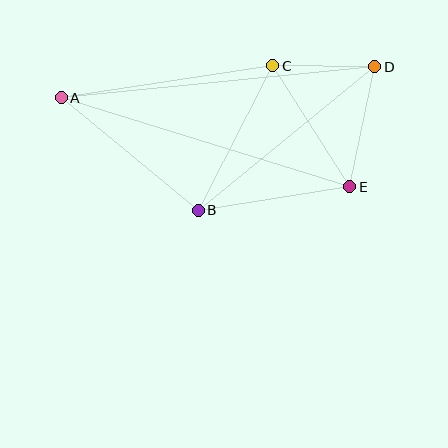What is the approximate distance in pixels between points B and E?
The distance between B and E is approximately 153 pixels.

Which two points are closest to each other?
Points C and D are closest to each other.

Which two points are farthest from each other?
Points A and D are farthest from each other.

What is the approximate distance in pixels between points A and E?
The distance between A and E is approximately 302 pixels.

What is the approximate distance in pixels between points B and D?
The distance between B and D is approximately 228 pixels.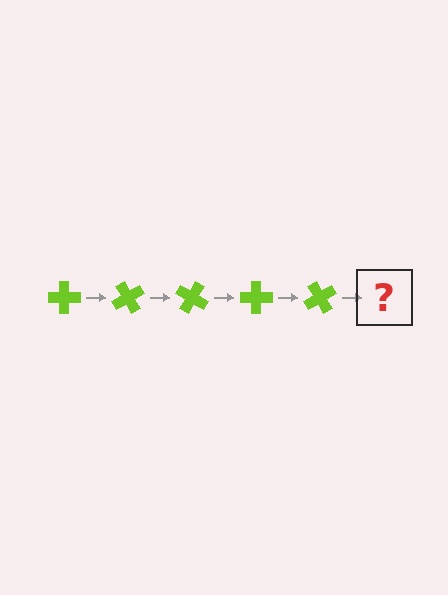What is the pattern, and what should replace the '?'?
The pattern is that the cross rotates 60 degrees each step. The '?' should be a lime cross rotated 300 degrees.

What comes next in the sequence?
The next element should be a lime cross rotated 300 degrees.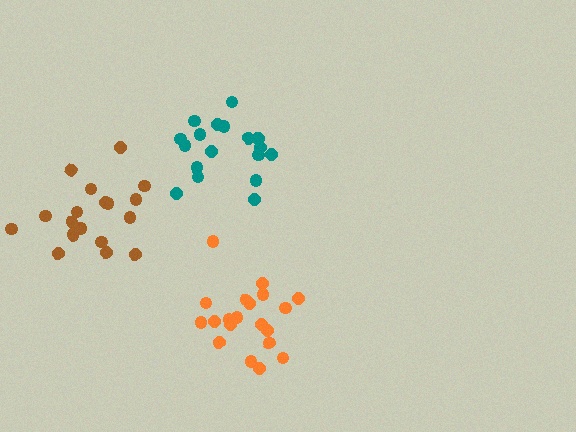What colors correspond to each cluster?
The clusters are colored: brown, teal, orange.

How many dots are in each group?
Group 1: 19 dots, Group 2: 19 dots, Group 3: 20 dots (58 total).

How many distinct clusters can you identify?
There are 3 distinct clusters.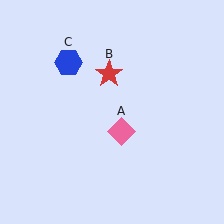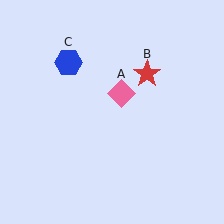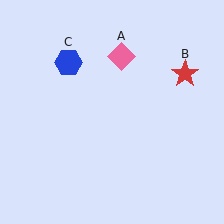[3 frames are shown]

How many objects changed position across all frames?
2 objects changed position: pink diamond (object A), red star (object B).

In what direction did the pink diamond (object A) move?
The pink diamond (object A) moved up.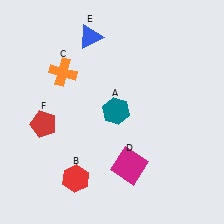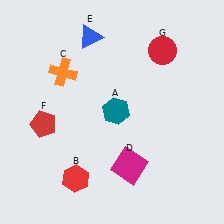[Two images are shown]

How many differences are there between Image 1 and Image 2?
There is 1 difference between the two images.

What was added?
A red circle (G) was added in Image 2.